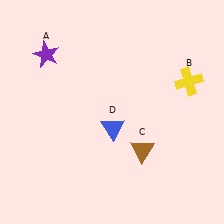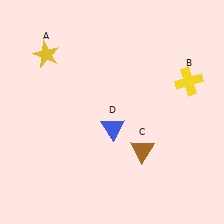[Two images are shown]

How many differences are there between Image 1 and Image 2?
There is 1 difference between the two images.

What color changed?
The star (A) changed from purple in Image 1 to yellow in Image 2.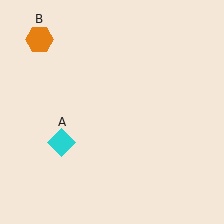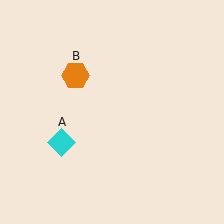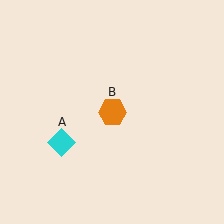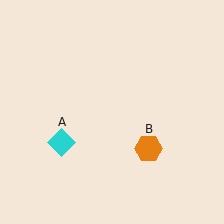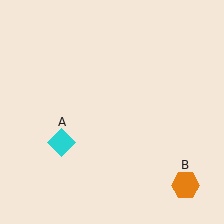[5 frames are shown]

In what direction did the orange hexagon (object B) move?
The orange hexagon (object B) moved down and to the right.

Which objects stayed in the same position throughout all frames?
Cyan diamond (object A) remained stationary.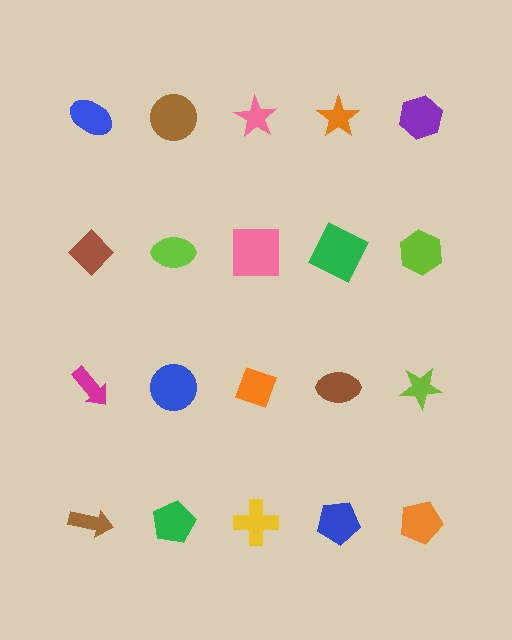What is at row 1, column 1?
A blue ellipse.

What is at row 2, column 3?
A pink square.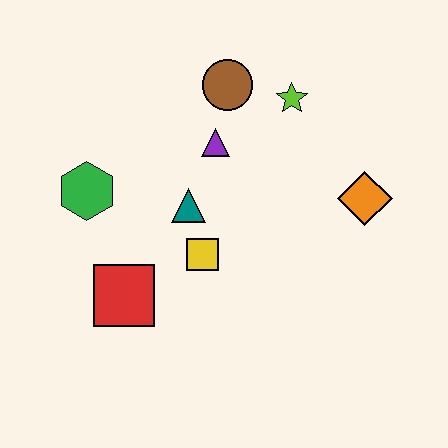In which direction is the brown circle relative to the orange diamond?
The brown circle is to the left of the orange diamond.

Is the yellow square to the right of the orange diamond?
No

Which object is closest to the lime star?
The brown circle is closest to the lime star.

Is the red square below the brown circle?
Yes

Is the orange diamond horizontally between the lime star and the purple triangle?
No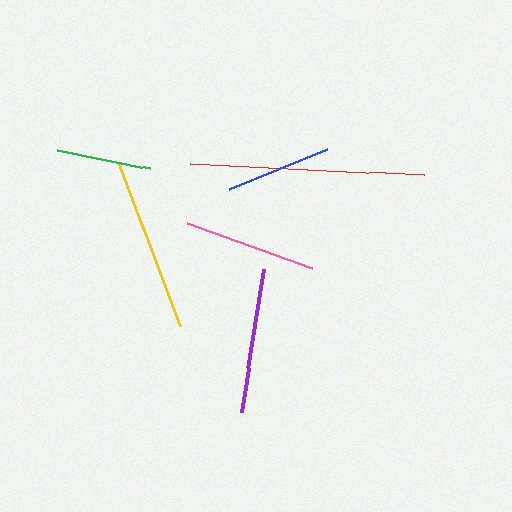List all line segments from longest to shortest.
From longest to shortest: red, yellow, purple, pink, blue, green.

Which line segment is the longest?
The red line is the longest at approximately 234 pixels.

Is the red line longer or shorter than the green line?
The red line is longer than the green line.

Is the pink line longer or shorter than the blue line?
The pink line is longer than the blue line.